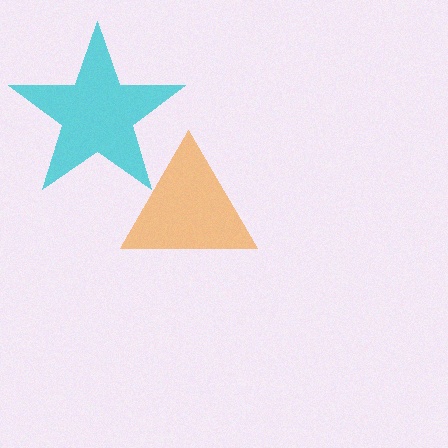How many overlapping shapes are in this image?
There are 2 overlapping shapes in the image.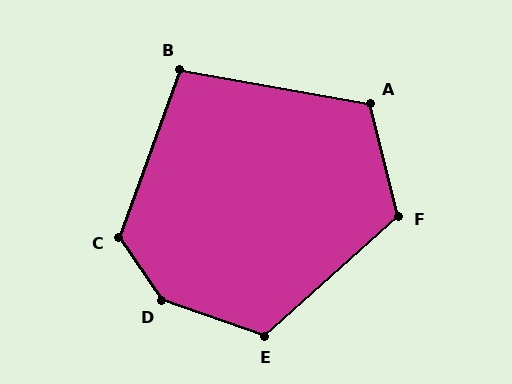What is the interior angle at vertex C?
Approximately 126 degrees (obtuse).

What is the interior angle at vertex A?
Approximately 114 degrees (obtuse).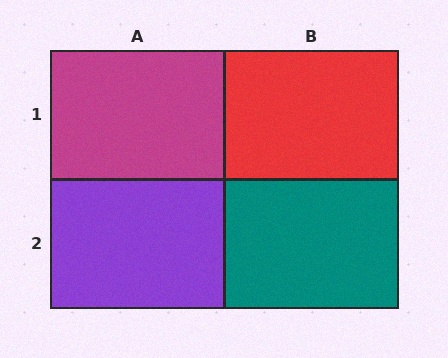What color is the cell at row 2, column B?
Teal.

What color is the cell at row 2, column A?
Purple.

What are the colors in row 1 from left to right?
Magenta, red.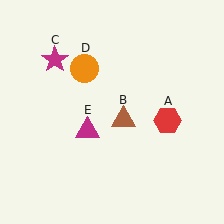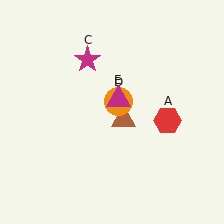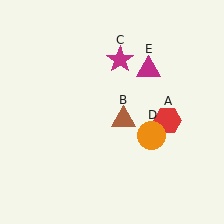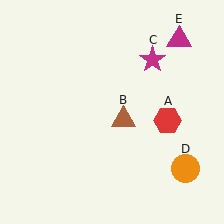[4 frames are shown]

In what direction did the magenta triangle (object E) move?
The magenta triangle (object E) moved up and to the right.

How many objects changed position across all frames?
3 objects changed position: magenta star (object C), orange circle (object D), magenta triangle (object E).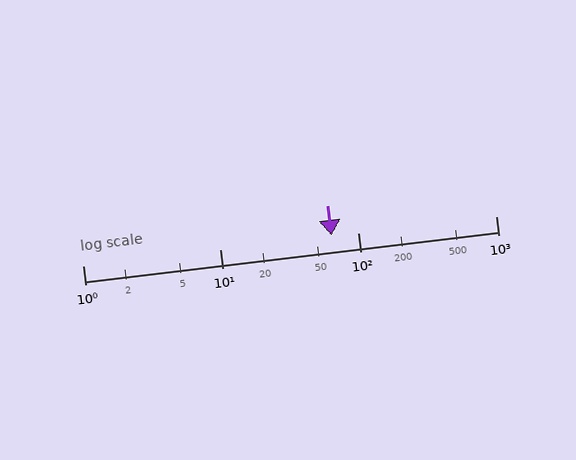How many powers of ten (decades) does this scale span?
The scale spans 3 decades, from 1 to 1000.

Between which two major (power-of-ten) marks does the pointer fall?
The pointer is between 10 and 100.